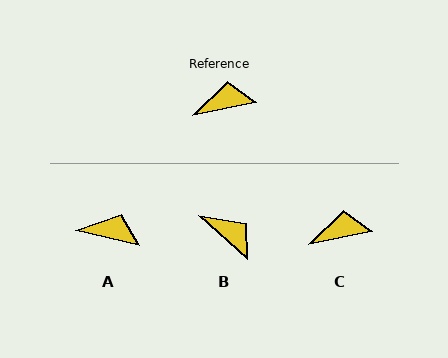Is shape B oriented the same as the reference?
No, it is off by about 53 degrees.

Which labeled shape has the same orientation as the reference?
C.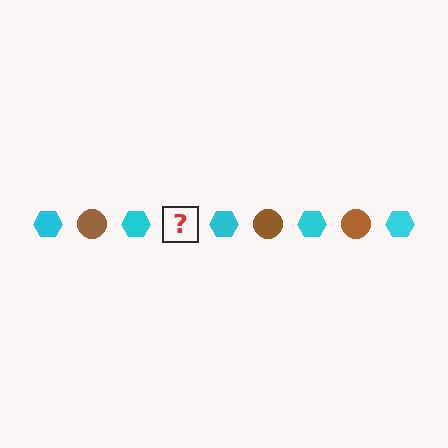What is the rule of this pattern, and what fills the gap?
The rule is that the pattern alternates between cyan hexagon and brown circle. The gap should be filled with a brown circle.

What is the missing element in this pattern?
The missing element is a brown circle.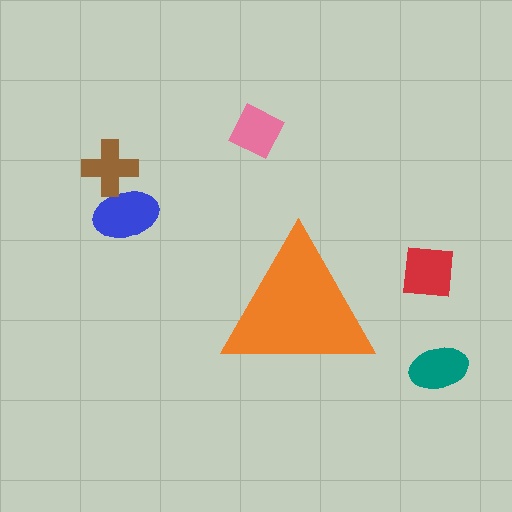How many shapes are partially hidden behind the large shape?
0 shapes are partially hidden.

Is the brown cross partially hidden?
No, the brown cross is fully visible.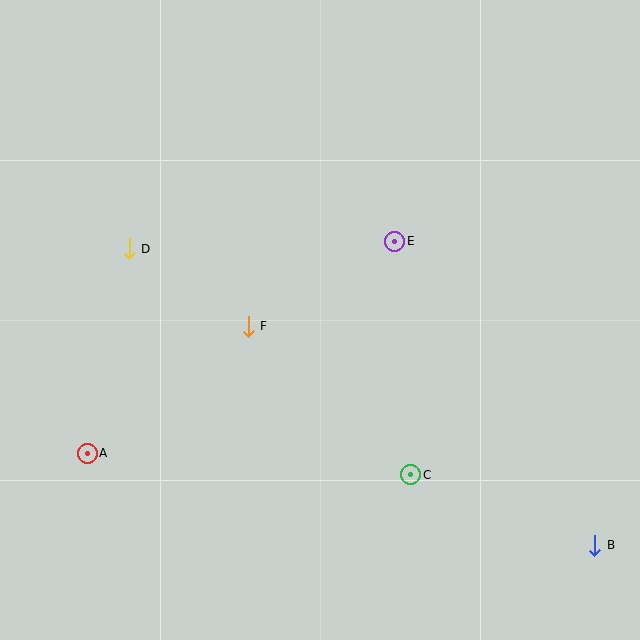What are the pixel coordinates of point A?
Point A is at (87, 453).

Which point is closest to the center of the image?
Point F at (248, 326) is closest to the center.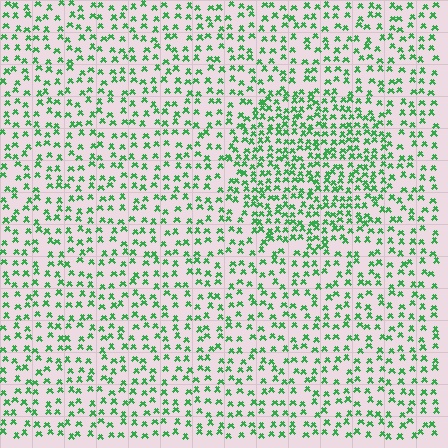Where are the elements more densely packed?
The elements are more densely packed inside the circle boundary.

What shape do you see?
I see a circle.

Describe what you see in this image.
The image contains small green elements arranged at two different densities. A circle-shaped region is visible where the elements are more densely packed than the surrounding area.